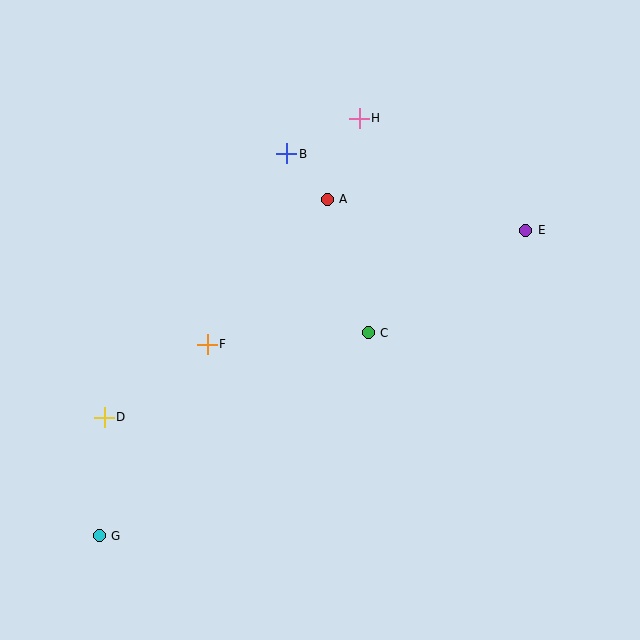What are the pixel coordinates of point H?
Point H is at (359, 118).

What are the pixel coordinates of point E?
Point E is at (526, 230).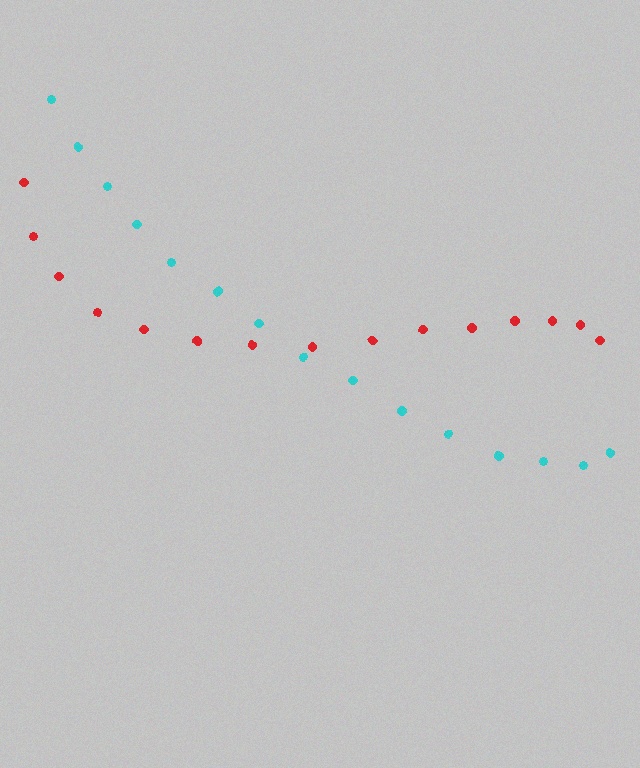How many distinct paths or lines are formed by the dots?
There are 2 distinct paths.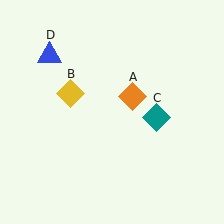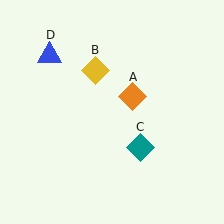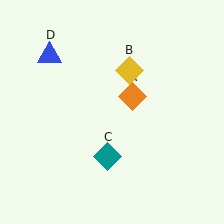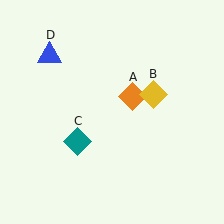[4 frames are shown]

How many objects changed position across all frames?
2 objects changed position: yellow diamond (object B), teal diamond (object C).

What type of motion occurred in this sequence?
The yellow diamond (object B), teal diamond (object C) rotated clockwise around the center of the scene.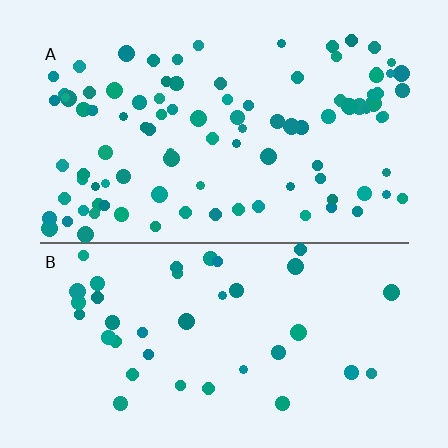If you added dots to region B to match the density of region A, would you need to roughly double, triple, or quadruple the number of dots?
Approximately double.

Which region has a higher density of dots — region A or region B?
A (the top).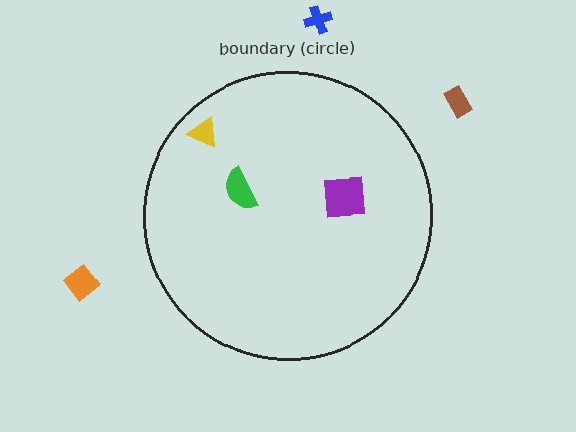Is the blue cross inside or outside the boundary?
Outside.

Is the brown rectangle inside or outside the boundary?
Outside.